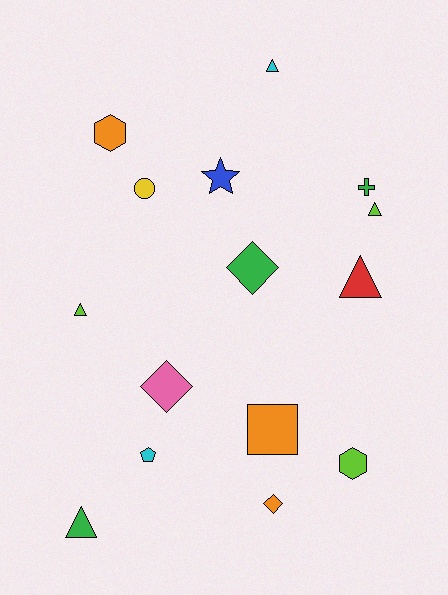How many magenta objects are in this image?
There are no magenta objects.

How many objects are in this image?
There are 15 objects.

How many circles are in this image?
There is 1 circle.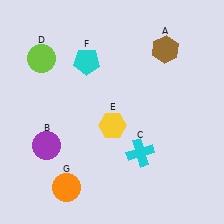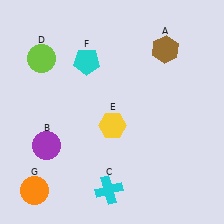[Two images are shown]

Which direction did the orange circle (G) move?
The orange circle (G) moved left.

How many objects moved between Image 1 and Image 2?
2 objects moved between the two images.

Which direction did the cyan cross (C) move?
The cyan cross (C) moved down.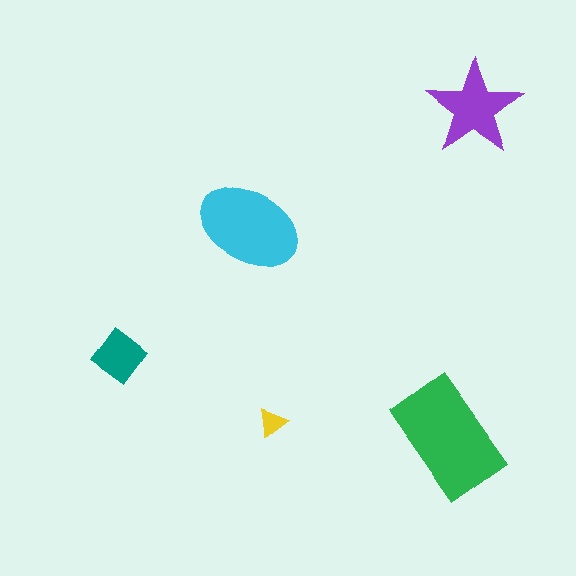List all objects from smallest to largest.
The yellow triangle, the teal diamond, the purple star, the cyan ellipse, the green rectangle.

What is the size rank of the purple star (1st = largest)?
3rd.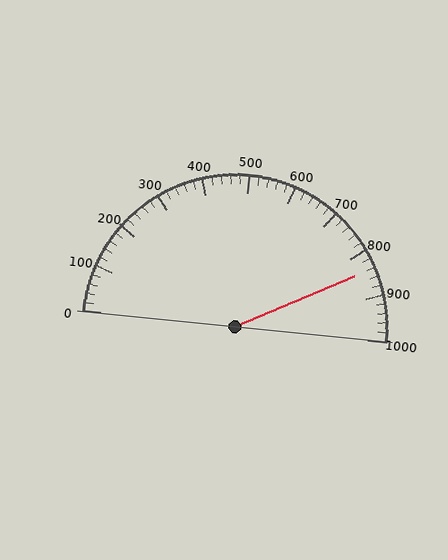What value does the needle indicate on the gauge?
The needle indicates approximately 840.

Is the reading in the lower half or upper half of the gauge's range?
The reading is in the upper half of the range (0 to 1000).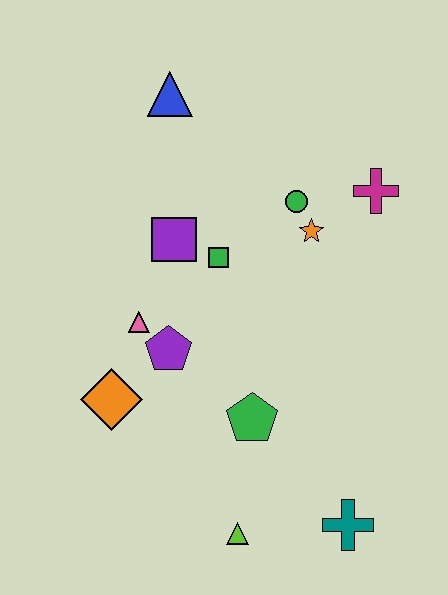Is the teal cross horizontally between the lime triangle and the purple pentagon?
No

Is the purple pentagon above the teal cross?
Yes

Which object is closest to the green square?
The purple square is closest to the green square.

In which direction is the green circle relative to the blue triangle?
The green circle is to the right of the blue triangle.